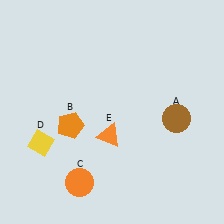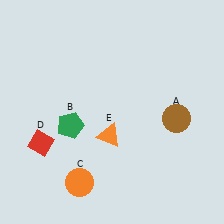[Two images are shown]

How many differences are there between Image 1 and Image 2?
There are 2 differences between the two images.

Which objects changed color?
B changed from orange to green. D changed from yellow to red.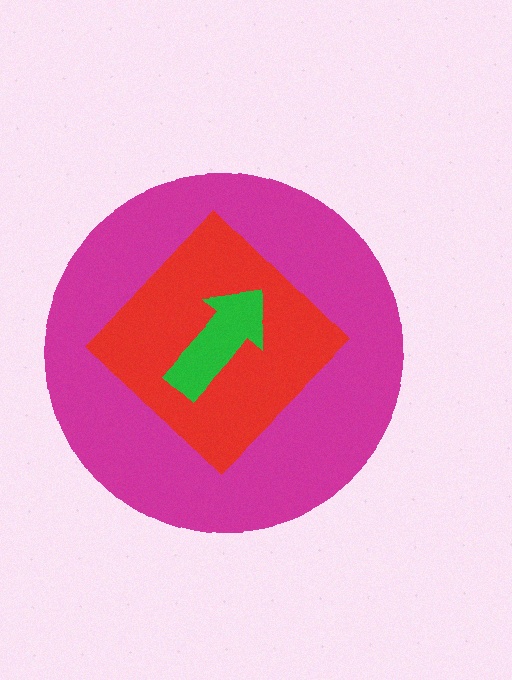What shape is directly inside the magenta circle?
The red diamond.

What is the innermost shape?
The green arrow.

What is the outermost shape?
The magenta circle.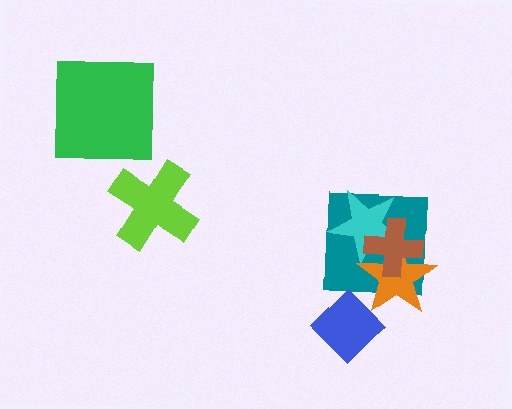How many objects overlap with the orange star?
4 objects overlap with the orange star.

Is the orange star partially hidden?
Yes, it is partially covered by another shape.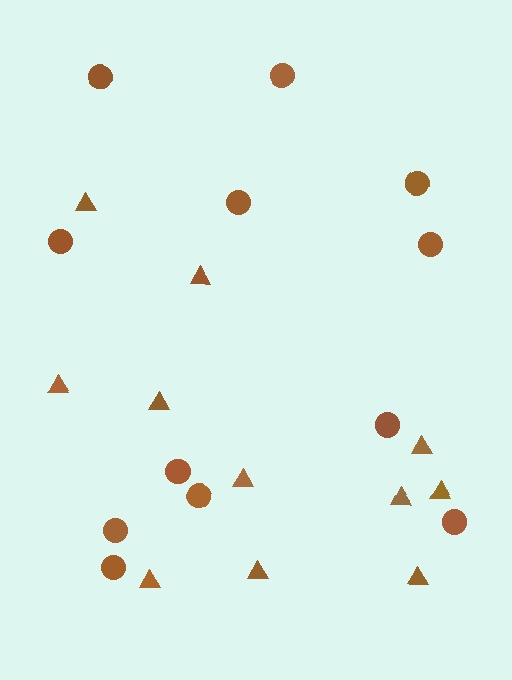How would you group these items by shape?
There are 2 groups: one group of circles (12) and one group of triangles (11).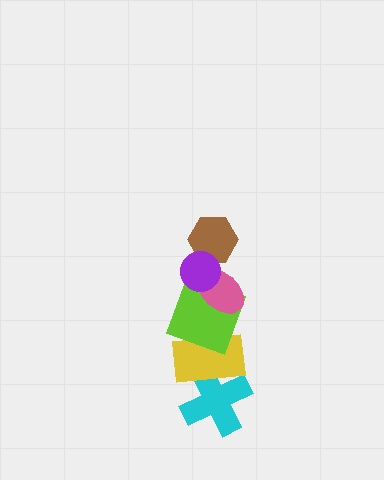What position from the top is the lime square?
The lime square is 4th from the top.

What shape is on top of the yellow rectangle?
The lime square is on top of the yellow rectangle.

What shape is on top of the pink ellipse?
The brown hexagon is on top of the pink ellipse.